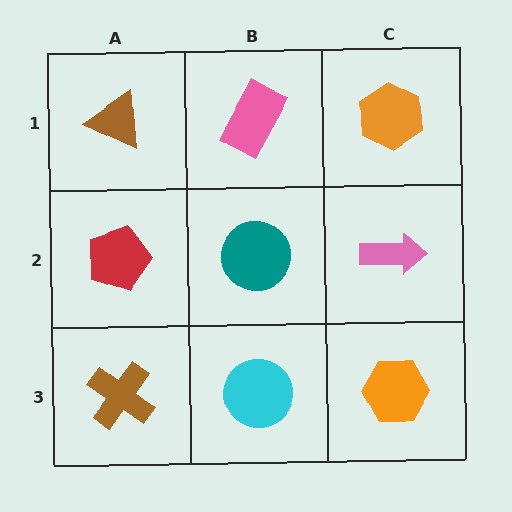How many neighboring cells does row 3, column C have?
2.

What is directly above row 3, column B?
A teal circle.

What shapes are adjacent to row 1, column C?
A pink arrow (row 2, column C), a pink rectangle (row 1, column B).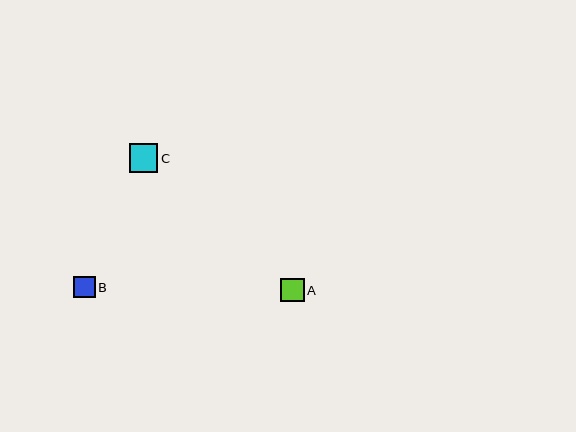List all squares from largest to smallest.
From largest to smallest: C, A, B.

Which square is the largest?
Square C is the largest with a size of approximately 29 pixels.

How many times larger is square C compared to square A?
Square C is approximately 1.2 times the size of square A.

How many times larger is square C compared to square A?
Square C is approximately 1.2 times the size of square A.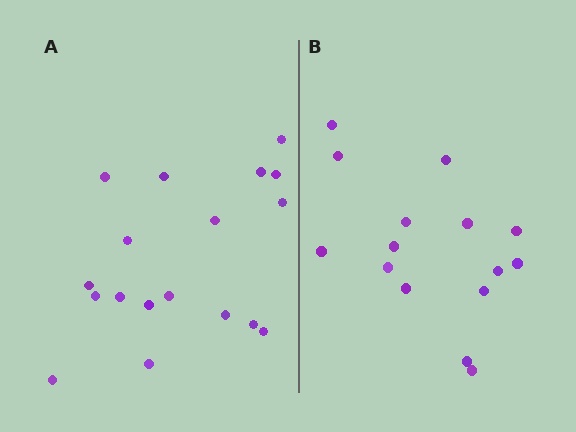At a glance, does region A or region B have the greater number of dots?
Region A (the left region) has more dots.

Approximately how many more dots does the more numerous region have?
Region A has just a few more — roughly 2 or 3 more dots than region B.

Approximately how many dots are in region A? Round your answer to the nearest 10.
About 20 dots. (The exact count is 18, which rounds to 20.)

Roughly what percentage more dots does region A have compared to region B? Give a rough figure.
About 20% more.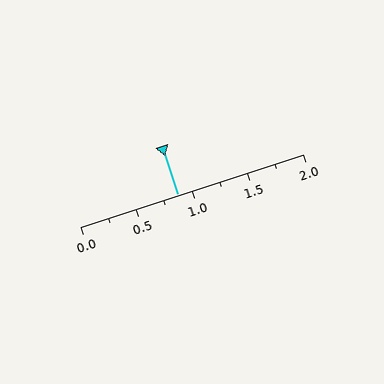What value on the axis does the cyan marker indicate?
The marker indicates approximately 0.88.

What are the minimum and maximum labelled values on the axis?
The axis runs from 0.0 to 2.0.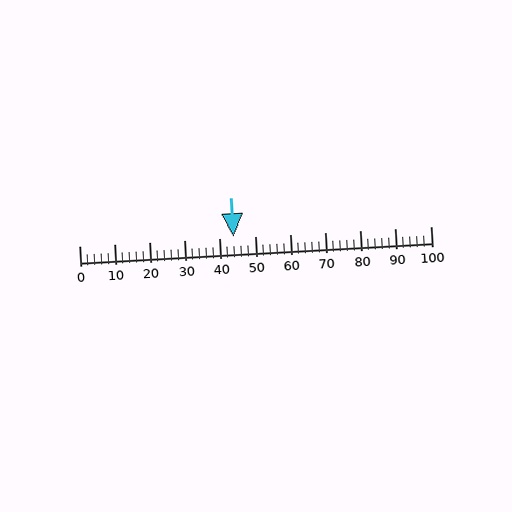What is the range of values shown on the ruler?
The ruler shows values from 0 to 100.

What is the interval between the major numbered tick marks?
The major tick marks are spaced 10 units apart.